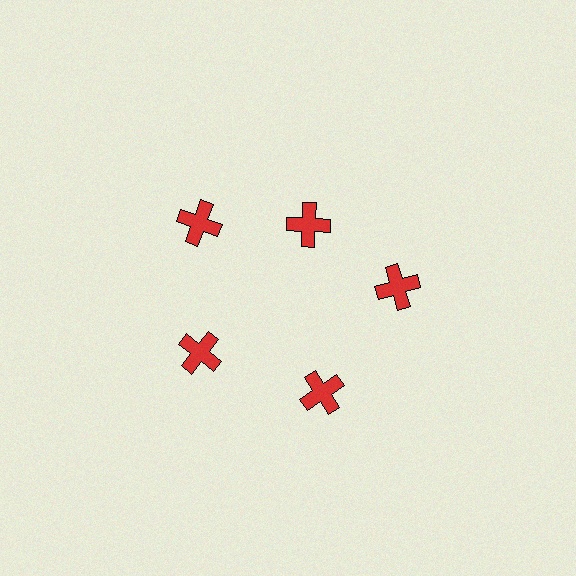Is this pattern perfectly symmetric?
No. The 5 red crosses are arranged in a ring, but one element near the 1 o'clock position is pulled inward toward the center, breaking the 5-fold rotational symmetry.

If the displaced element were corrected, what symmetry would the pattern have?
It would have 5-fold rotational symmetry — the pattern would map onto itself every 72 degrees.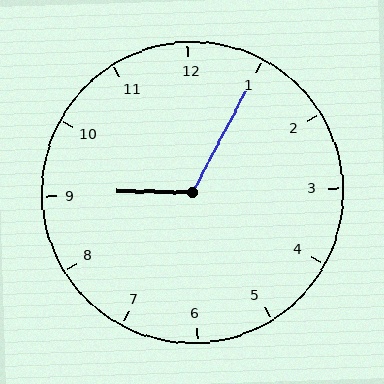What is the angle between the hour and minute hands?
Approximately 118 degrees.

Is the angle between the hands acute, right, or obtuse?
It is obtuse.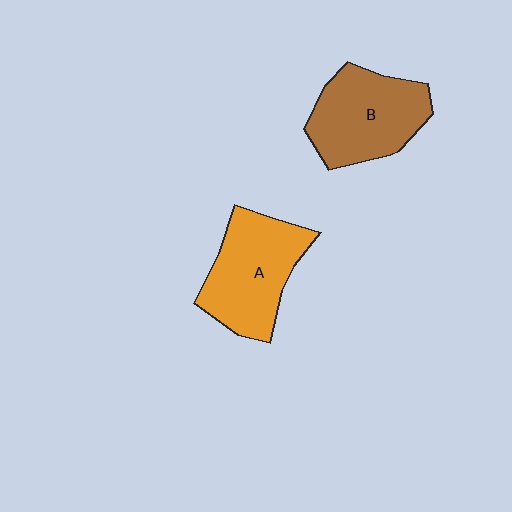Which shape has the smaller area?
Shape B (brown).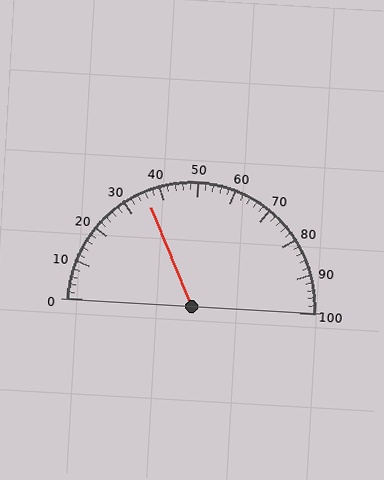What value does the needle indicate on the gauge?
The needle indicates approximately 36.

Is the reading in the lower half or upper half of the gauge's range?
The reading is in the lower half of the range (0 to 100).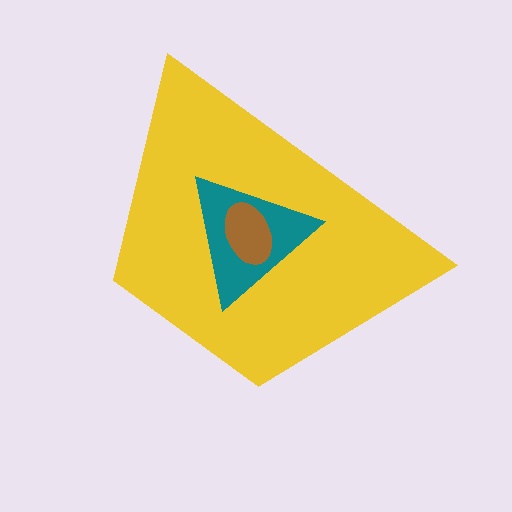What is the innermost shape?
The brown ellipse.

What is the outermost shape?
The yellow trapezoid.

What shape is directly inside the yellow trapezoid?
The teal triangle.